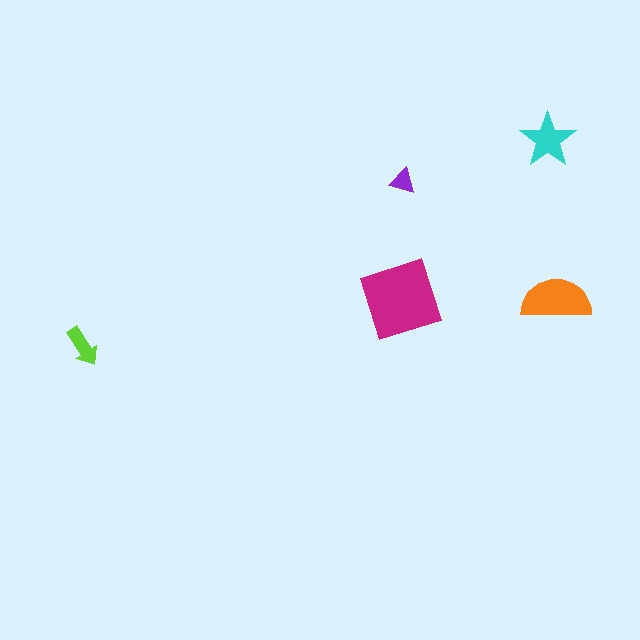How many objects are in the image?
There are 5 objects in the image.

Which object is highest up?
The cyan star is topmost.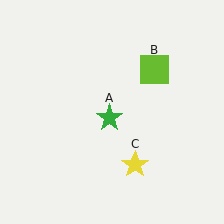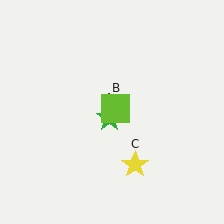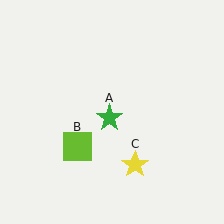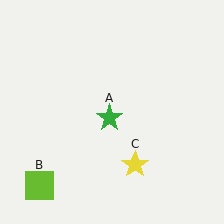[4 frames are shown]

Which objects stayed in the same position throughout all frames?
Green star (object A) and yellow star (object C) remained stationary.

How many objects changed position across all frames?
1 object changed position: lime square (object B).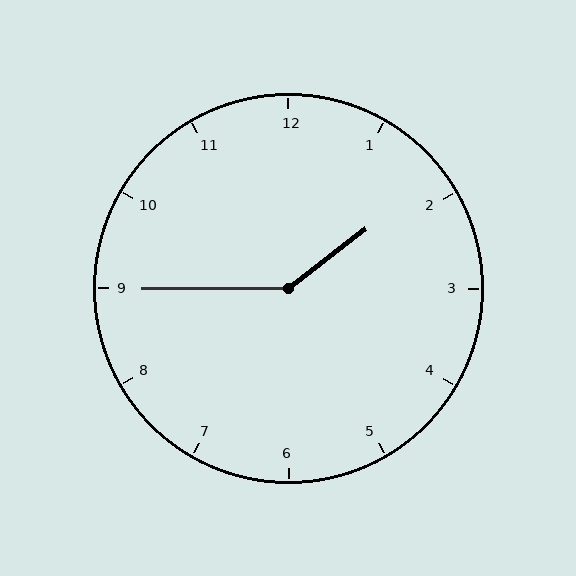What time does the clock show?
1:45.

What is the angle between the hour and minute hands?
Approximately 142 degrees.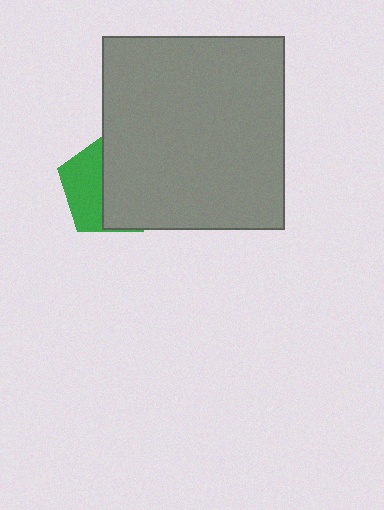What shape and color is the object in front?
The object in front is a gray rectangle.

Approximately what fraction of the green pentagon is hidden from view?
Roughly 61% of the green pentagon is hidden behind the gray rectangle.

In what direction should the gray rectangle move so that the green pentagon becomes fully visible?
The gray rectangle should move right. That is the shortest direction to clear the overlap and leave the green pentagon fully visible.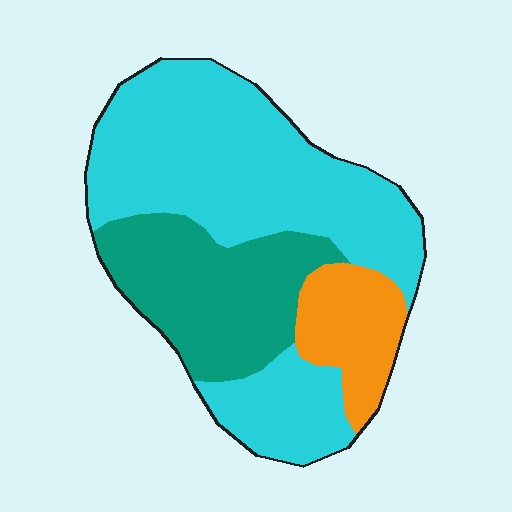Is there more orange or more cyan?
Cyan.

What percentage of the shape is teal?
Teal takes up between a quarter and a half of the shape.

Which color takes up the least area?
Orange, at roughly 15%.